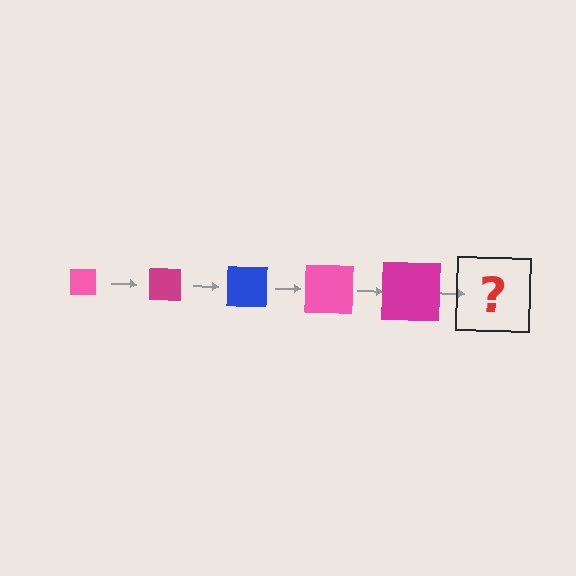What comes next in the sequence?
The next element should be a blue square, larger than the previous one.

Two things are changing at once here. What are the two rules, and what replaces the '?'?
The two rules are that the square grows larger each step and the color cycles through pink, magenta, and blue. The '?' should be a blue square, larger than the previous one.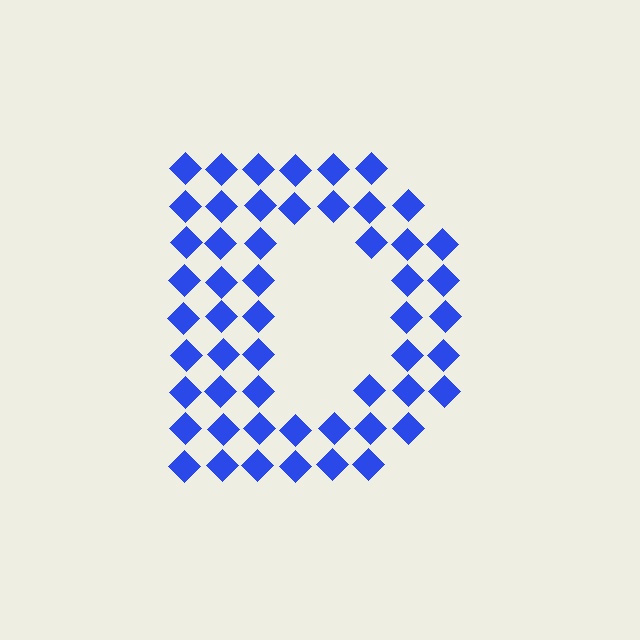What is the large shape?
The large shape is the letter D.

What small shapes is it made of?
It is made of small diamonds.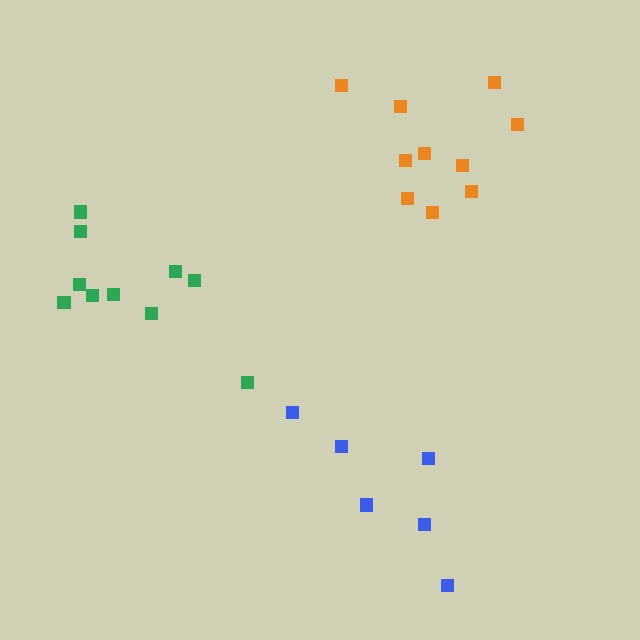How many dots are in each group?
Group 1: 6 dots, Group 2: 10 dots, Group 3: 10 dots (26 total).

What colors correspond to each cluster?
The clusters are colored: blue, orange, green.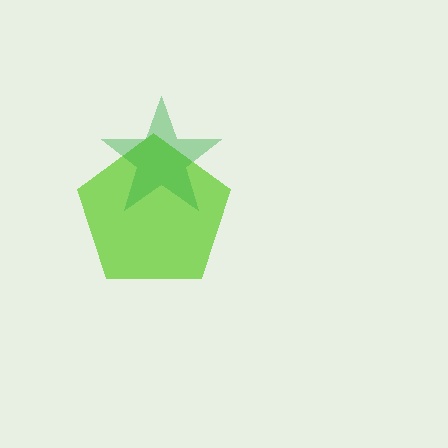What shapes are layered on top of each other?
The layered shapes are: a lime pentagon, a green star.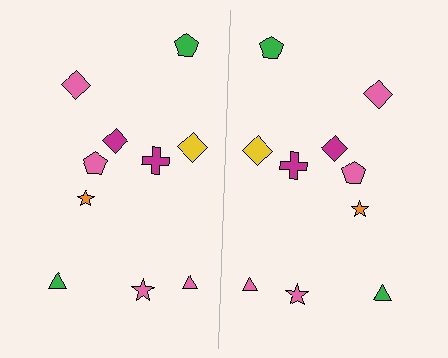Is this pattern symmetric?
Yes, this pattern has bilateral (reflection) symmetry.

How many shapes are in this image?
There are 20 shapes in this image.